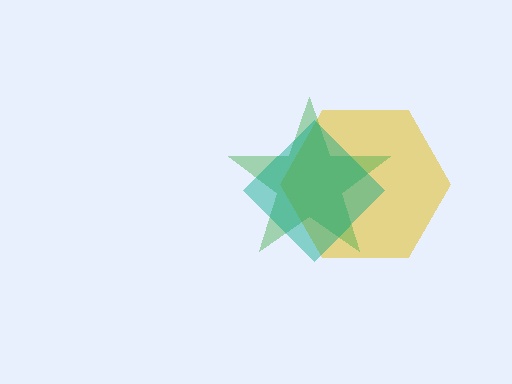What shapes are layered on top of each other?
The layered shapes are: a yellow hexagon, a green star, a teal diamond.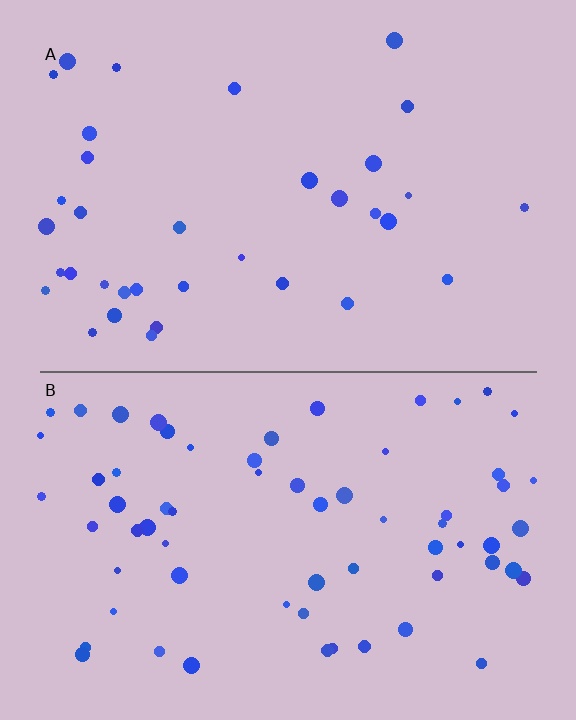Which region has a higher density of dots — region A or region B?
B (the bottom).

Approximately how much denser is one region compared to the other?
Approximately 1.9× — region B over region A.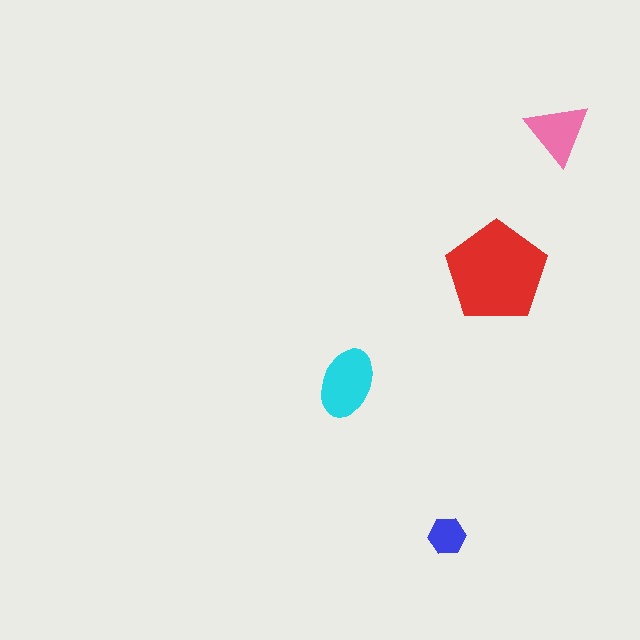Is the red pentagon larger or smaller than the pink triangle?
Larger.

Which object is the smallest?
The blue hexagon.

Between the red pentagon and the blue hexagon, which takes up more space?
The red pentagon.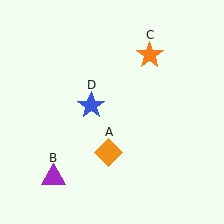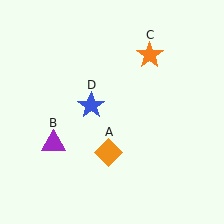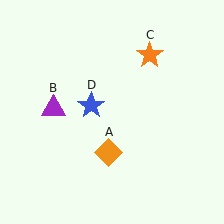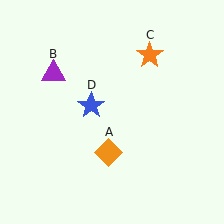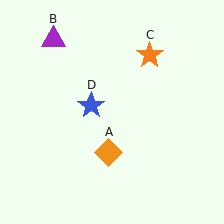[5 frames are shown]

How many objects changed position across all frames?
1 object changed position: purple triangle (object B).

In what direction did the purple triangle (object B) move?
The purple triangle (object B) moved up.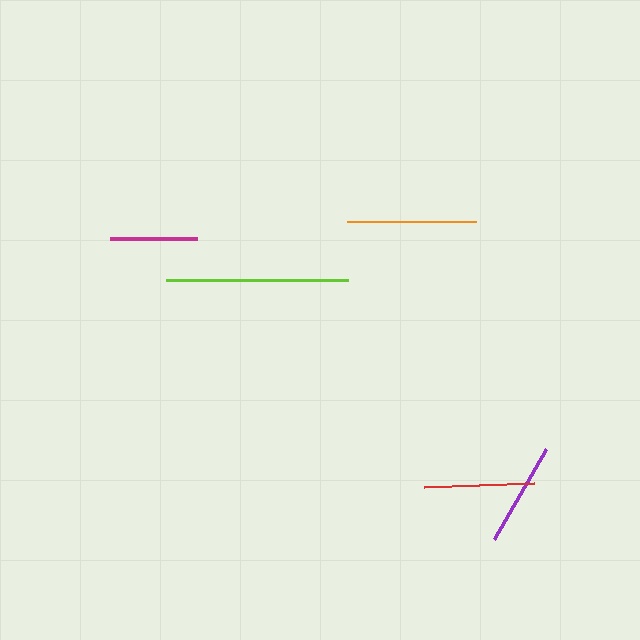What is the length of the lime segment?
The lime segment is approximately 182 pixels long.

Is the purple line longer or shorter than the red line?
The red line is longer than the purple line.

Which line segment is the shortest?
The magenta line is the shortest at approximately 87 pixels.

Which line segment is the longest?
The lime line is the longest at approximately 182 pixels.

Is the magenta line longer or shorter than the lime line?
The lime line is longer than the magenta line.